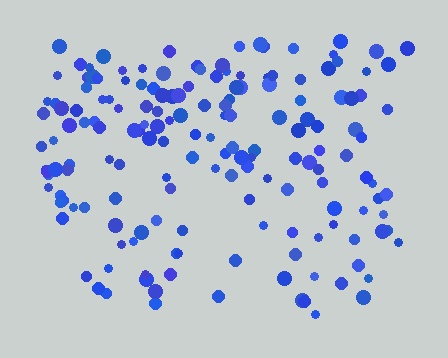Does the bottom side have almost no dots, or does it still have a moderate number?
Still a moderate number, just noticeably fewer than the top.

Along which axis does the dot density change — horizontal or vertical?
Vertical.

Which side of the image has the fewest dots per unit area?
The bottom.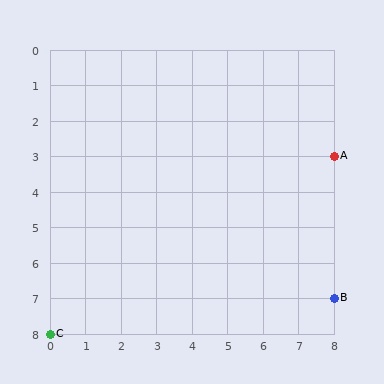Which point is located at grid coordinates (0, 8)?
Point C is at (0, 8).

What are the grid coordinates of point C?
Point C is at grid coordinates (0, 8).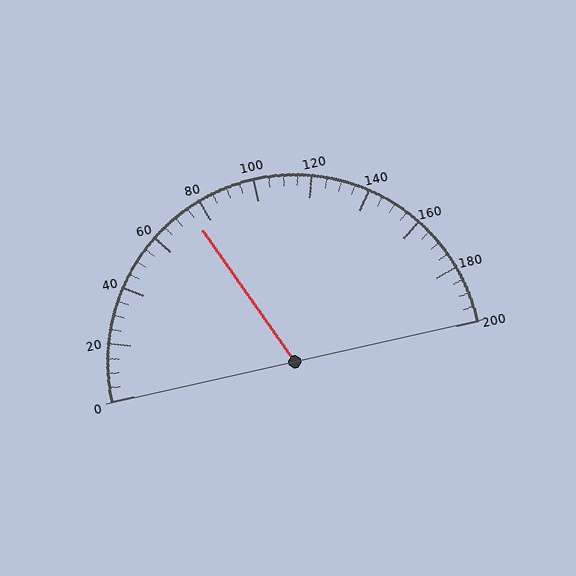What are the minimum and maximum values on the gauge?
The gauge ranges from 0 to 200.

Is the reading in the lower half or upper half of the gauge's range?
The reading is in the lower half of the range (0 to 200).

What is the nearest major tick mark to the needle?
The nearest major tick mark is 80.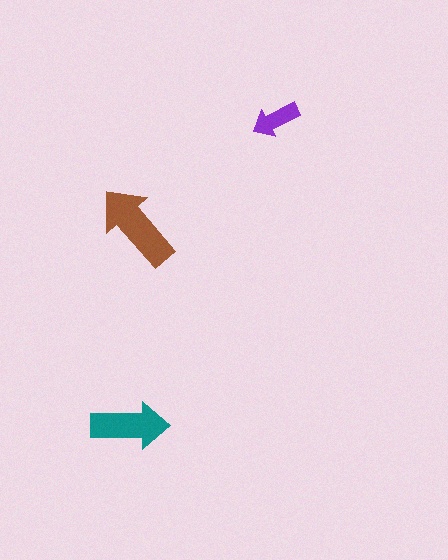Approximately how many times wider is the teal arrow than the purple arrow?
About 1.5 times wider.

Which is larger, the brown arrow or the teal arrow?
The brown one.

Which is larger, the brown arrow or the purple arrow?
The brown one.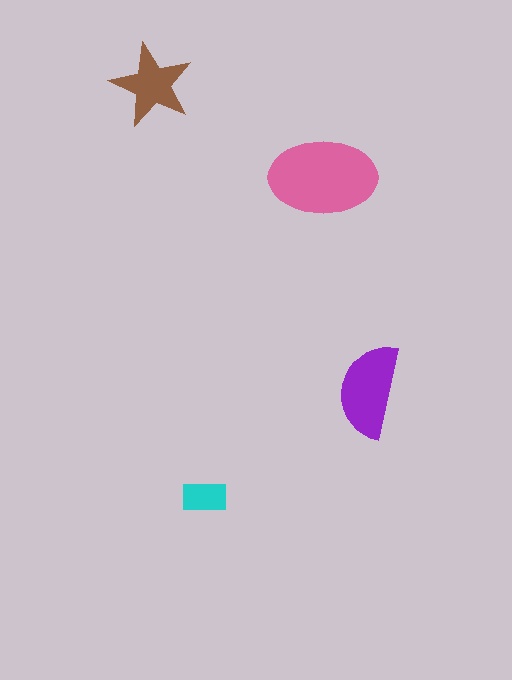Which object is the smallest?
The cyan rectangle.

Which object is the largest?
The pink ellipse.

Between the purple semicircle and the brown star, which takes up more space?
The purple semicircle.